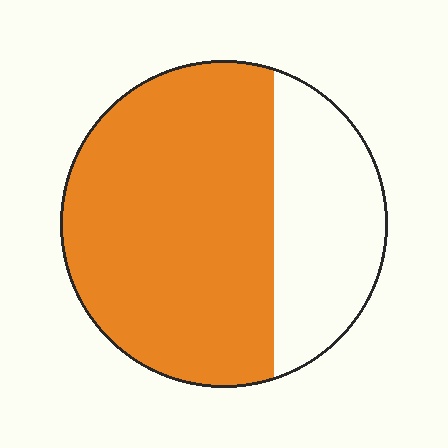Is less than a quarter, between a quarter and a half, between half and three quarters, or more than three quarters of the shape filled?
Between half and three quarters.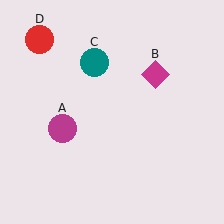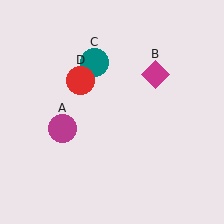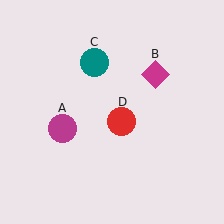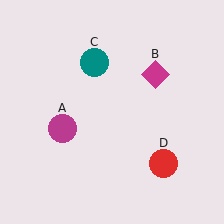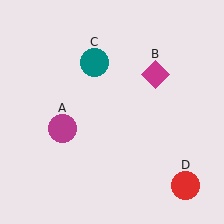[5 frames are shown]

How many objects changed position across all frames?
1 object changed position: red circle (object D).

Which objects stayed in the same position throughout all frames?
Magenta circle (object A) and magenta diamond (object B) and teal circle (object C) remained stationary.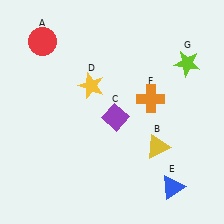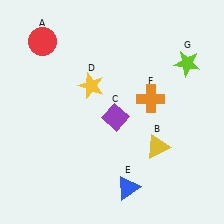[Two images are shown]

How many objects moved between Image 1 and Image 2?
1 object moved between the two images.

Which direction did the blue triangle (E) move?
The blue triangle (E) moved left.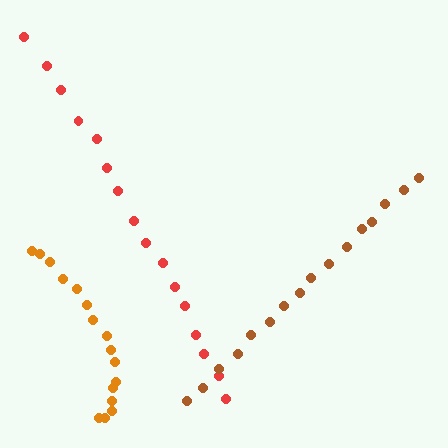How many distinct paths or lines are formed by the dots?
There are 3 distinct paths.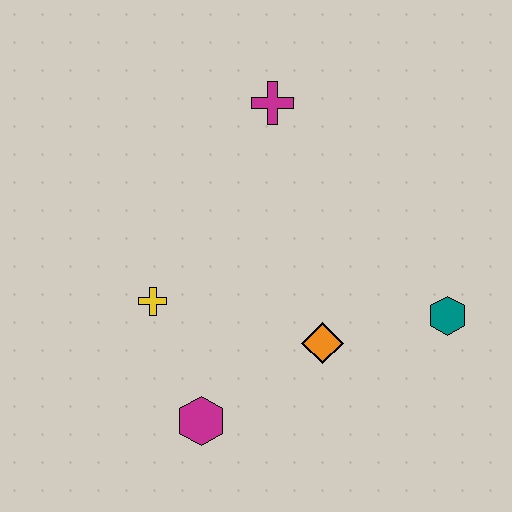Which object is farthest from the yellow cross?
The teal hexagon is farthest from the yellow cross.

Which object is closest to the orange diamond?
The teal hexagon is closest to the orange diamond.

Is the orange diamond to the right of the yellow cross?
Yes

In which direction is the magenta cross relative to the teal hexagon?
The magenta cross is above the teal hexagon.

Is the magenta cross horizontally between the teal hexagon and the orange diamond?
No